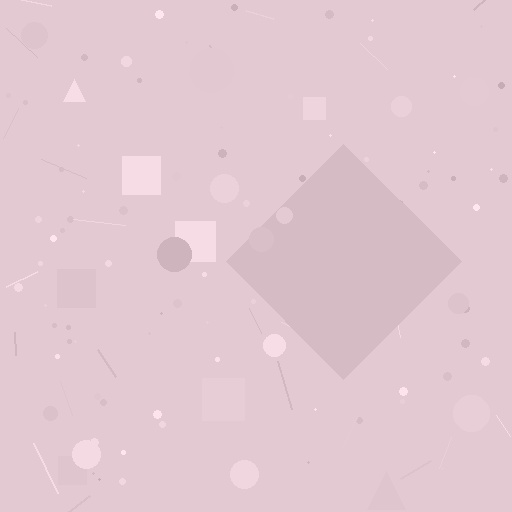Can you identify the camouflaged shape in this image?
The camouflaged shape is a diamond.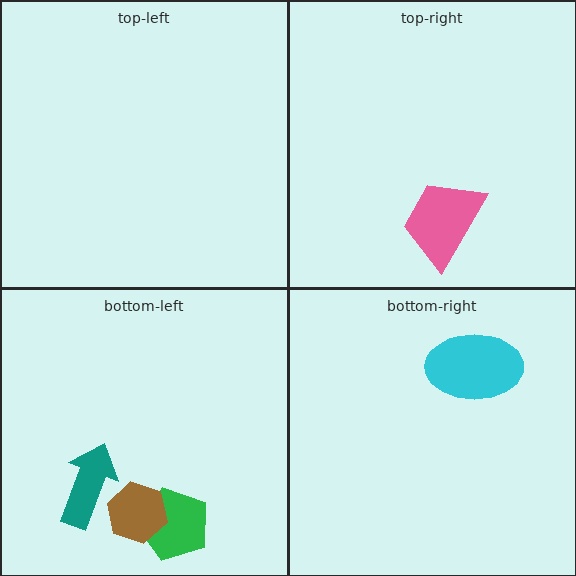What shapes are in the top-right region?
The pink trapezoid.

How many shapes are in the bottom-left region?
3.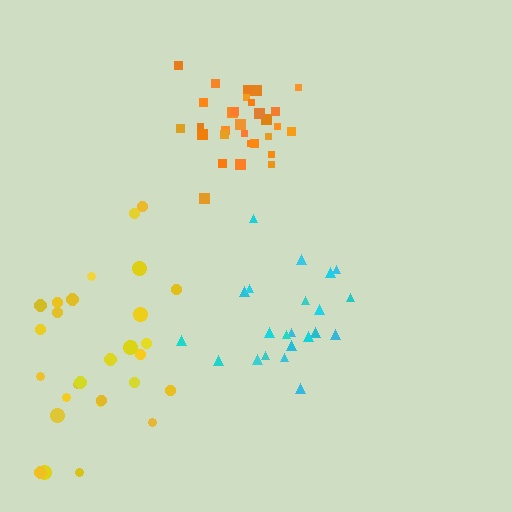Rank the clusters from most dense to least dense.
orange, cyan, yellow.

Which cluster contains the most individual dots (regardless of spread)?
Orange (30).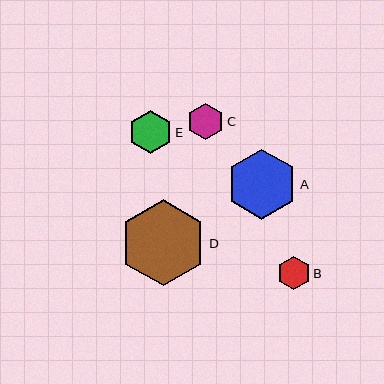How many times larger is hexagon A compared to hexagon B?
Hexagon A is approximately 2.1 times the size of hexagon B.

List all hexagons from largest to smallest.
From largest to smallest: D, A, E, C, B.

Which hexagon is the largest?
Hexagon D is the largest with a size of approximately 86 pixels.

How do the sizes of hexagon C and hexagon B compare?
Hexagon C and hexagon B are approximately the same size.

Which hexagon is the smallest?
Hexagon B is the smallest with a size of approximately 33 pixels.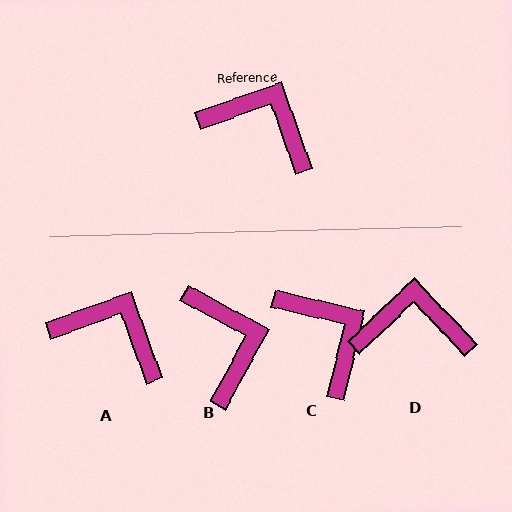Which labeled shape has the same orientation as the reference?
A.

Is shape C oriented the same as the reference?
No, it is off by about 33 degrees.